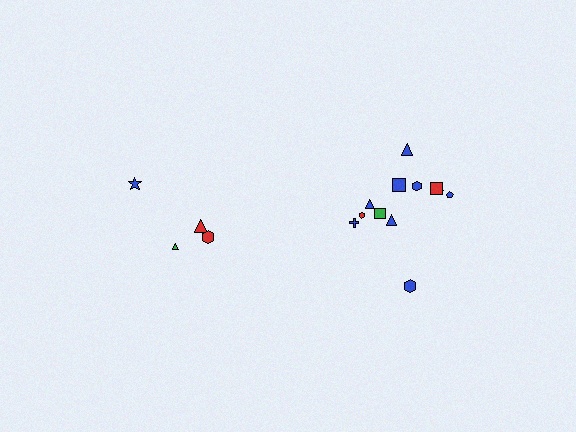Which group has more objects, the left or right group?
The right group.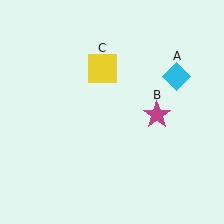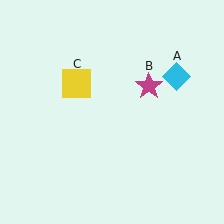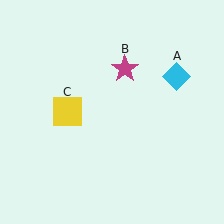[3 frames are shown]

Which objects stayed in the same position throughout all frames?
Cyan diamond (object A) remained stationary.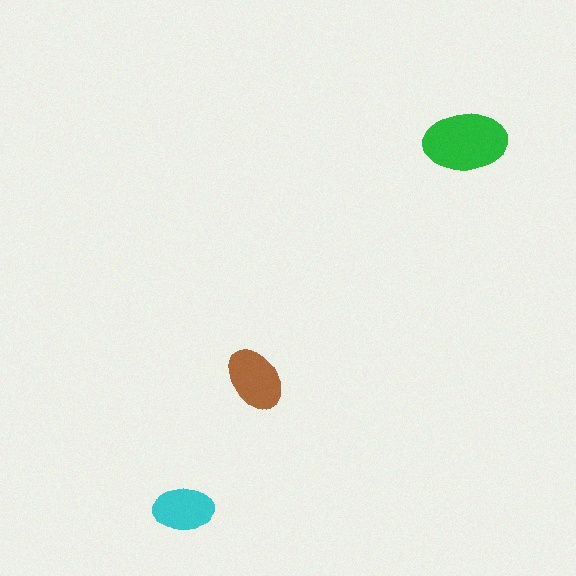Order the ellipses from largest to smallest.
the green one, the brown one, the cyan one.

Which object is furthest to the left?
The cyan ellipse is leftmost.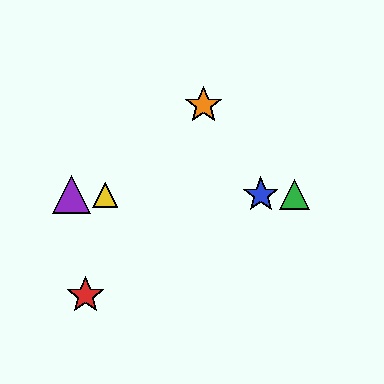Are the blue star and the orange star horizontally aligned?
No, the blue star is at y≈195 and the orange star is at y≈105.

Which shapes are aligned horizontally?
The blue star, the green triangle, the yellow triangle, the purple triangle are aligned horizontally.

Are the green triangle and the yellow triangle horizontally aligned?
Yes, both are at y≈195.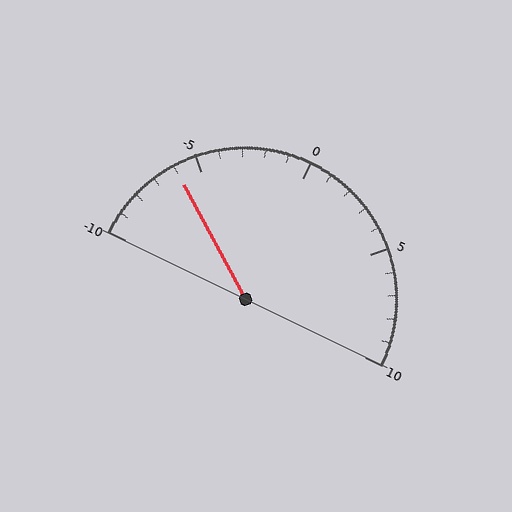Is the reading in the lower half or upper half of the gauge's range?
The reading is in the lower half of the range (-10 to 10).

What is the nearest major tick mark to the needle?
The nearest major tick mark is -5.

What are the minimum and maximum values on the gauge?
The gauge ranges from -10 to 10.